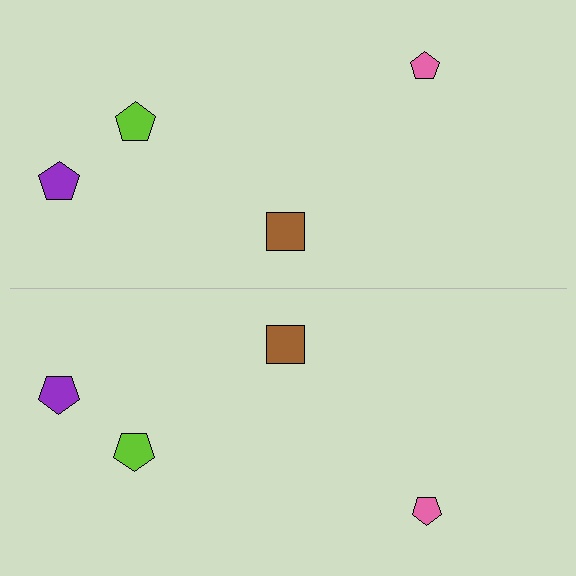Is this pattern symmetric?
Yes, this pattern has bilateral (reflection) symmetry.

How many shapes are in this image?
There are 8 shapes in this image.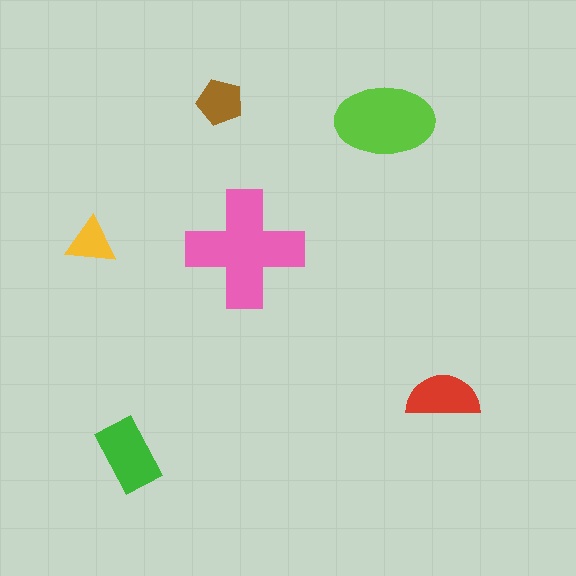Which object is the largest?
The pink cross.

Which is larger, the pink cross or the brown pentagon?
The pink cross.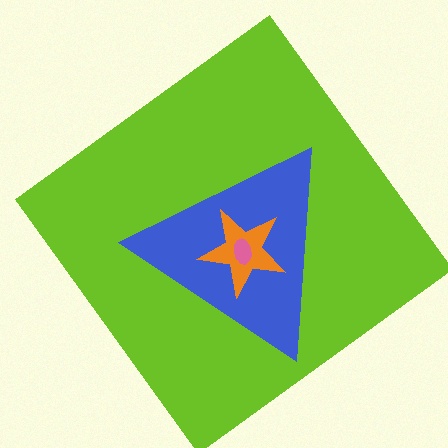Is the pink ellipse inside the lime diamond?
Yes.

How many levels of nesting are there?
4.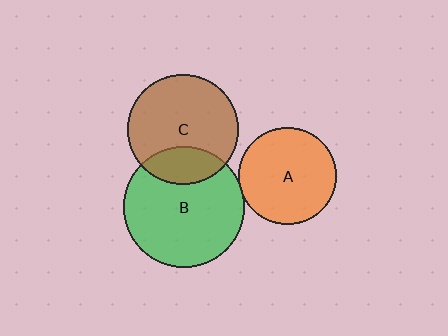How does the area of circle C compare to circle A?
Approximately 1.3 times.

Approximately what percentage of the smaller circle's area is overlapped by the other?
Approximately 5%.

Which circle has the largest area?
Circle B (green).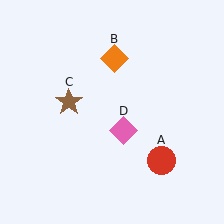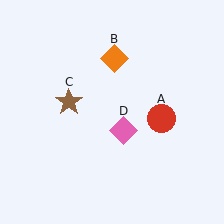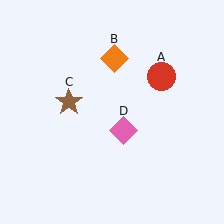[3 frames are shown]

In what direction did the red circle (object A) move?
The red circle (object A) moved up.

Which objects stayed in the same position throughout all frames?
Orange diamond (object B) and brown star (object C) and pink diamond (object D) remained stationary.